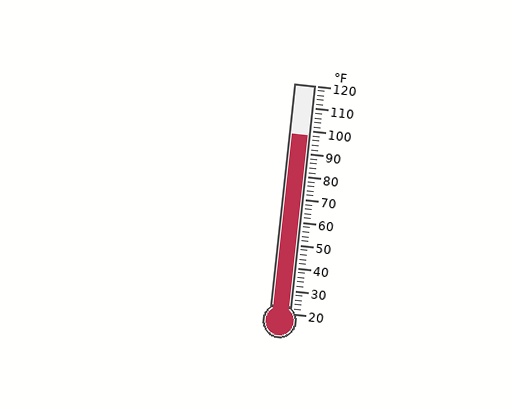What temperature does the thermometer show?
The thermometer shows approximately 98°F.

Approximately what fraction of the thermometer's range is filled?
The thermometer is filled to approximately 80% of its range.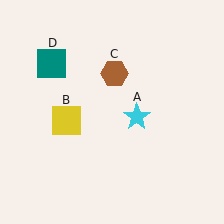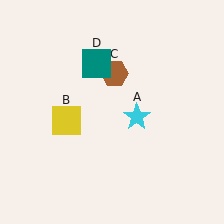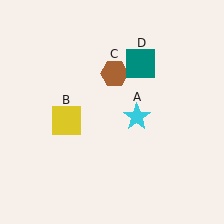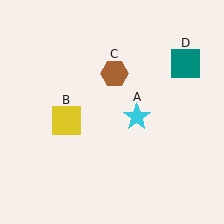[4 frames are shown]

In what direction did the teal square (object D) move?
The teal square (object D) moved right.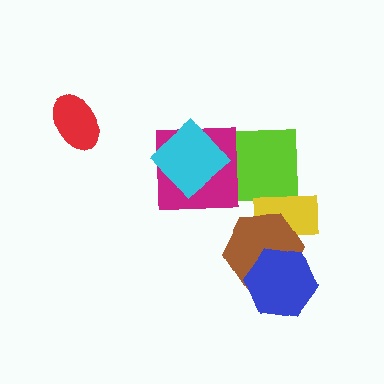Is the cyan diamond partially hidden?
No, no other shape covers it.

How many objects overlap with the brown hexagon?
2 objects overlap with the brown hexagon.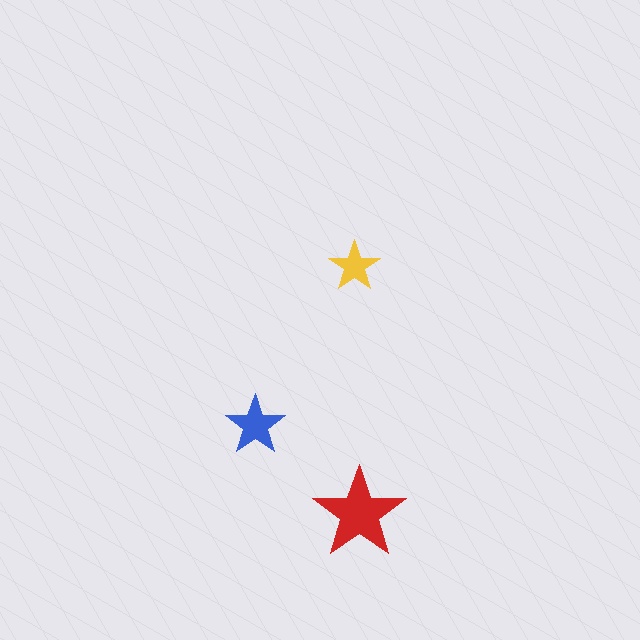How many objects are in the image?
There are 3 objects in the image.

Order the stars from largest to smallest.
the red one, the blue one, the yellow one.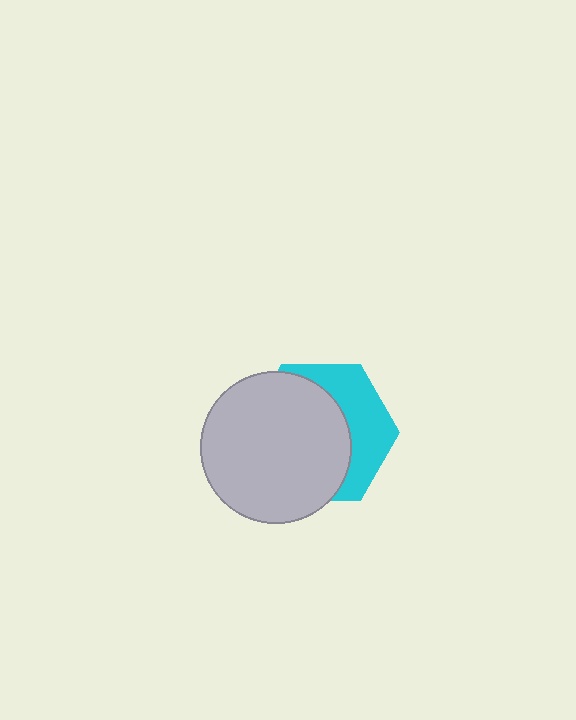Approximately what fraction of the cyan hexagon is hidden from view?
Roughly 63% of the cyan hexagon is hidden behind the light gray circle.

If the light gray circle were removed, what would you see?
You would see the complete cyan hexagon.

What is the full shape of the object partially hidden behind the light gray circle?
The partially hidden object is a cyan hexagon.